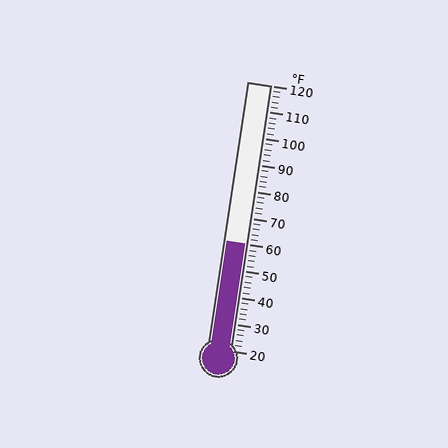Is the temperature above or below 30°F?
The temperature is above 30°F.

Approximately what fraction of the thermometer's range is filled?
The thermometer is filled to approximately 40% of its range.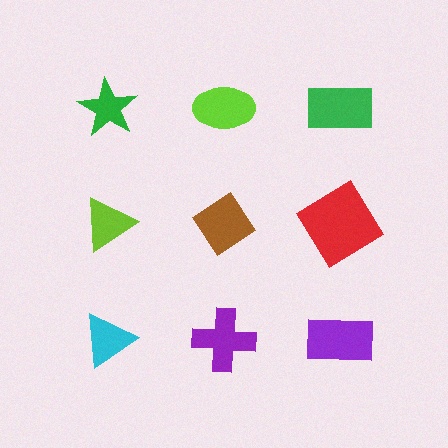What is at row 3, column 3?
A purple rectangle.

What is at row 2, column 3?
A red diamond.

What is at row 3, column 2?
A purple cross.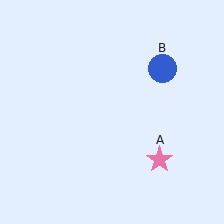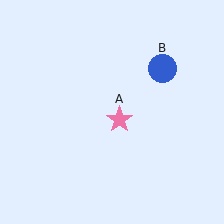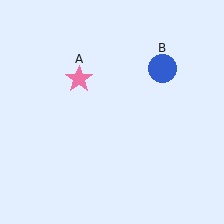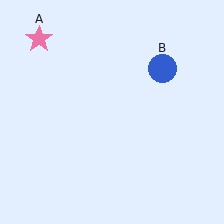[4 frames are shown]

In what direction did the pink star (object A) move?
The pink star (object A) moved up and to the left.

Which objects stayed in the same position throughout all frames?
Blue circle (object B) remained stationary.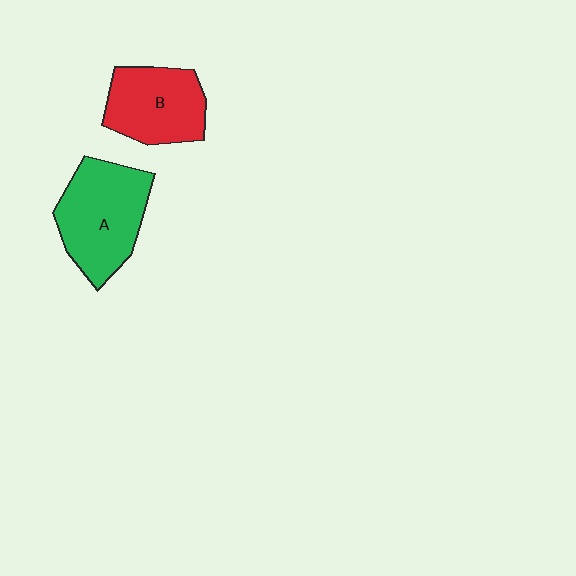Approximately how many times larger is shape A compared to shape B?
Approximately 1.2 times.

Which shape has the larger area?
Shape A (green).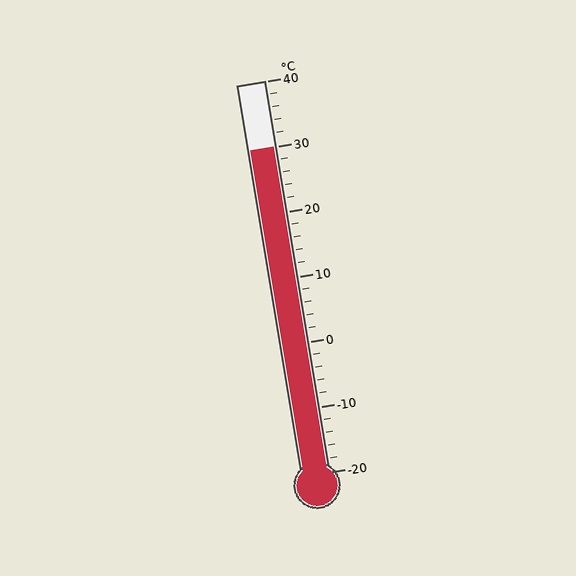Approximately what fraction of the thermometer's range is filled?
The thermometer is filled to approximately 85% of its range.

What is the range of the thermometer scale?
The thermometer scale ranges from -20°C to 40°C.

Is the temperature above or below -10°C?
The temperature is above -10°C.